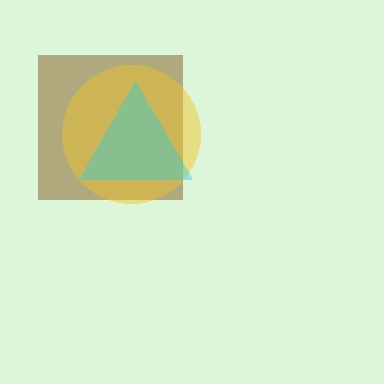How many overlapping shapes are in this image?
There are 3 overlapping shapes in the image.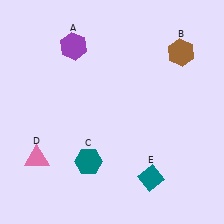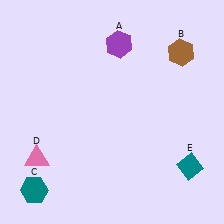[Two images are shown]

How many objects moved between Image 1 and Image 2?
3 objects moved between the two images.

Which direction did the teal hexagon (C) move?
The teal hexagon (C) moved left.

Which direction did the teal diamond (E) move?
The teal diamond (E) moved right.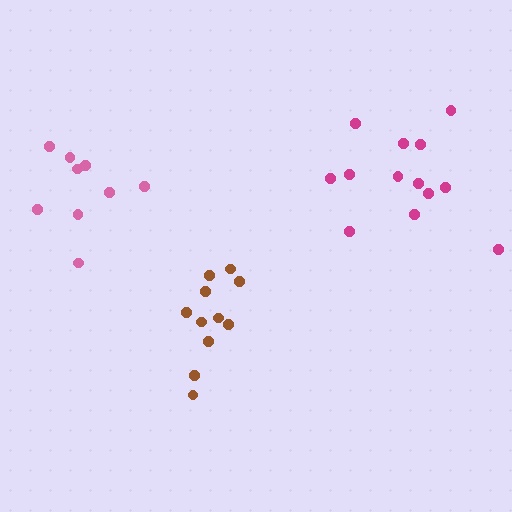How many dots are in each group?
Group 1: 9 dots, Group 2: 11 dots, Group 3: 13 dots (33 total).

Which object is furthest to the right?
The magenta cluster is rightmost.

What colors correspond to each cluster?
The clusters are colored: pink, brown, magenta.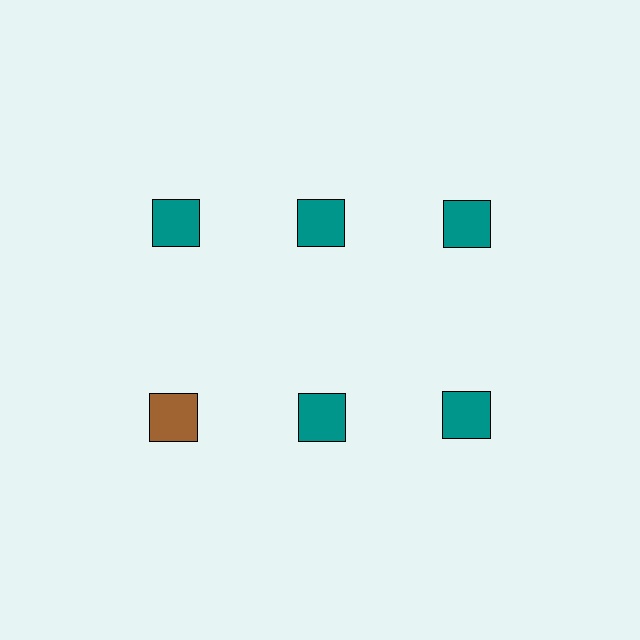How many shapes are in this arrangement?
There are 6 shapes arranged in a grid pattern.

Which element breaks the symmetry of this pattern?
The brown square in the second row, leftmost column breaks the symmetry. All other shapes are teal squares.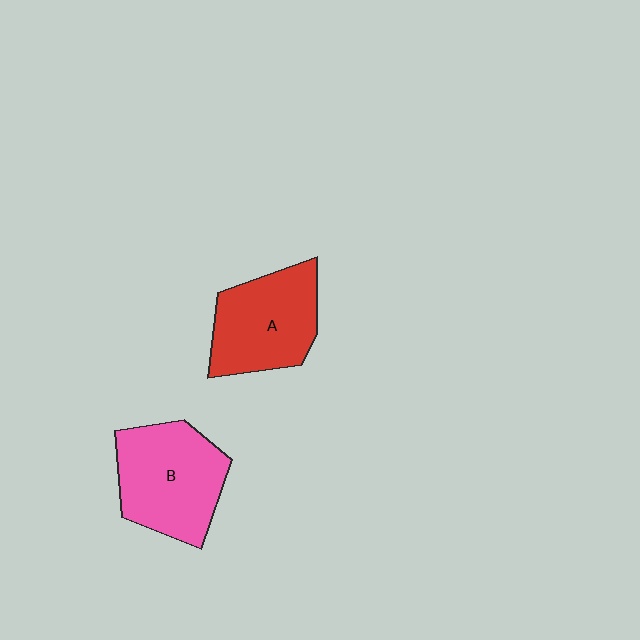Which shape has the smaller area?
Shape A (red).